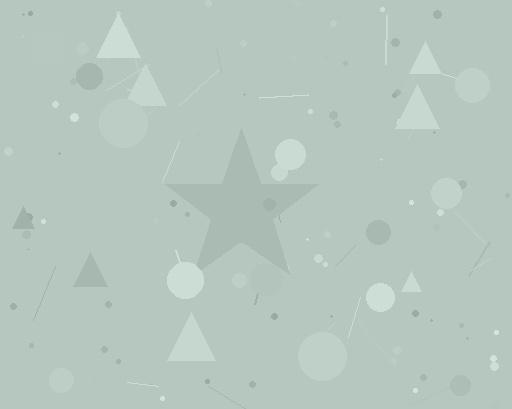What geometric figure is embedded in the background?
A star is embedded in the background.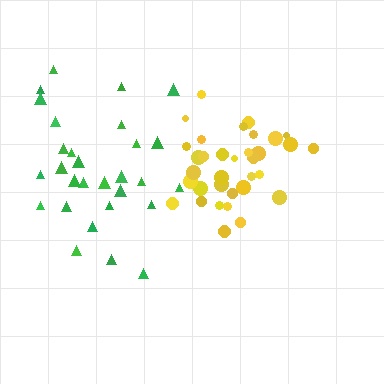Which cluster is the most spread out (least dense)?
Green.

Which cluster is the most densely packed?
Yellow.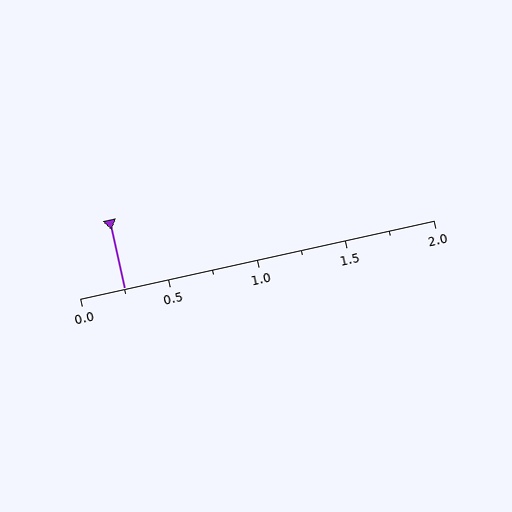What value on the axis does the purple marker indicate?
The marker indicates approximately 0.25.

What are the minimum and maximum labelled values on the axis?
The axis runs from 0.0 to 2.0.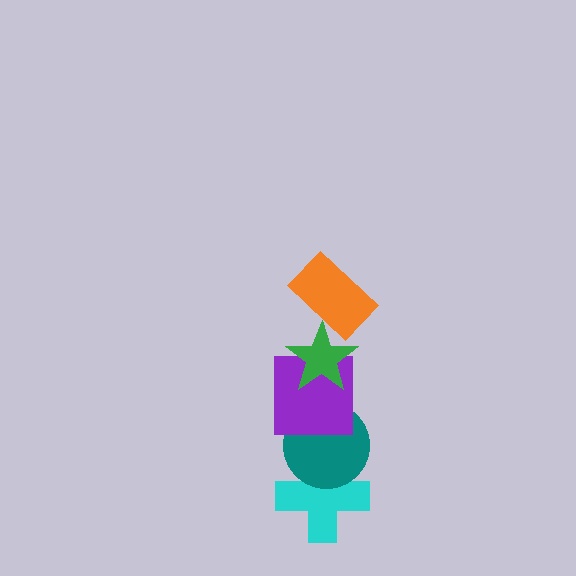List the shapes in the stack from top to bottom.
From top to bottom: the orange rectangle, the green star, the purple square, the teal circle, the cyan cross.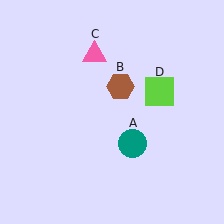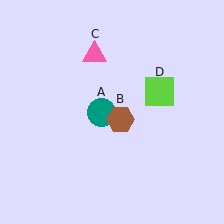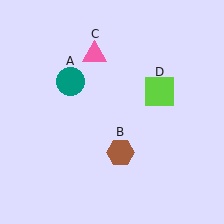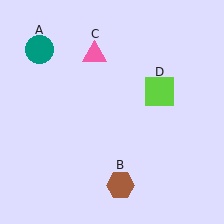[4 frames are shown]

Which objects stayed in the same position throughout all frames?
Pink triangle (object C) and lime square (object D) remained stationary.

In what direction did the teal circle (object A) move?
The teal circle (object A) moved up and to the left.